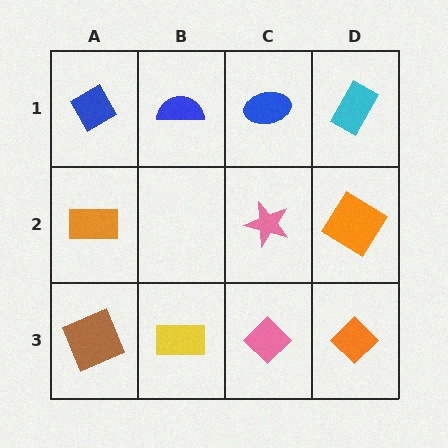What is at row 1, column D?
A cyan rectangle.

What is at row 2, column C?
A pink star.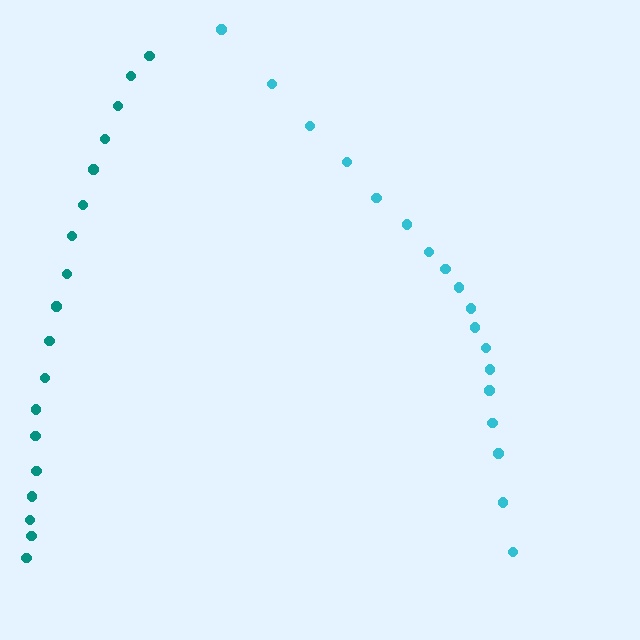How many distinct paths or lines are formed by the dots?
There are 2 distinct paths.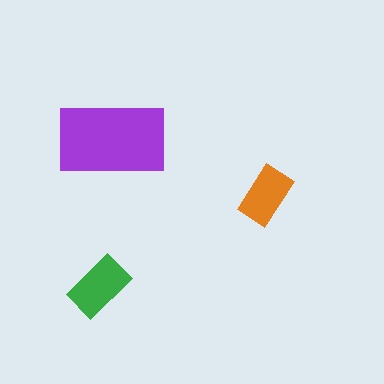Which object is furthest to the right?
The orange rectangle is rightmost.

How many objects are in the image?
There are 3 objects in the image.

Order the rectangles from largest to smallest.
the purple one, the green one, the orange one.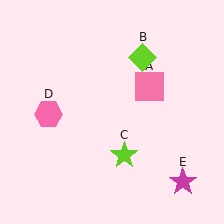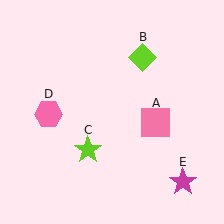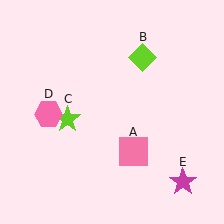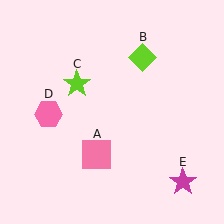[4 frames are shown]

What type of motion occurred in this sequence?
The pink square (object A), lime star (object C) rotated clockwise around the center of the scene.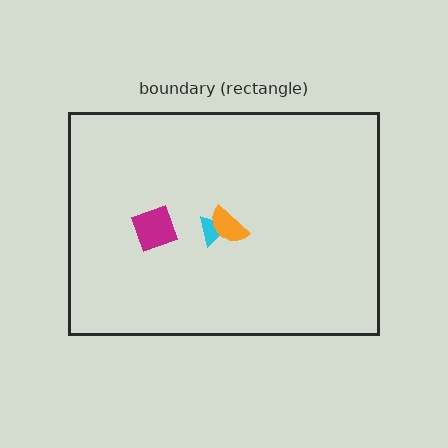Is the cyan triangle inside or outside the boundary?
Inside.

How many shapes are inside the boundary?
3 inside, 0 outside.